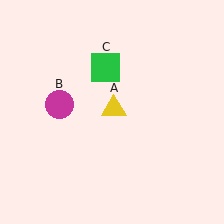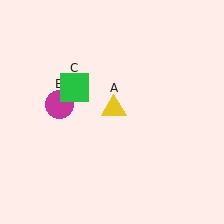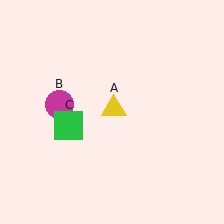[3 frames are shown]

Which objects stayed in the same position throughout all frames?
Yellow triangle (object A) and magenta circle (object B) remained stationary.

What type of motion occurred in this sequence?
The green square (object C) rotated counterclockwise around the center of the scene.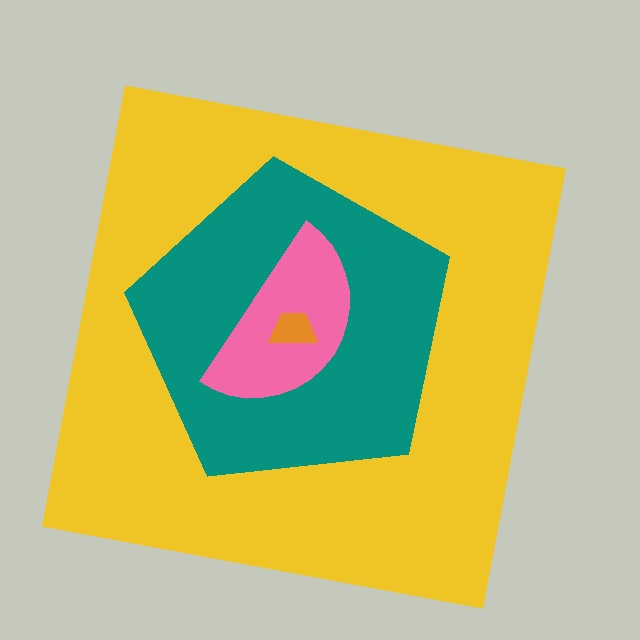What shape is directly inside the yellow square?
The teal pentagon.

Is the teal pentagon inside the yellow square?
Yes.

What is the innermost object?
The orange trapezoid.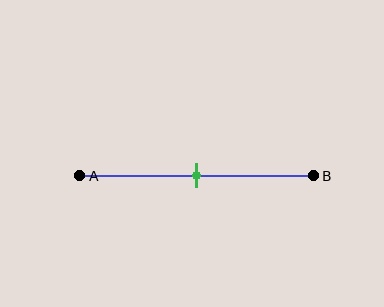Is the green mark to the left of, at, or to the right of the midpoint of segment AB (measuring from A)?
The green mark is approximately at the midpoint of segment AB.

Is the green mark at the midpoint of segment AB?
Yes, the mark is approximately at the midpoint.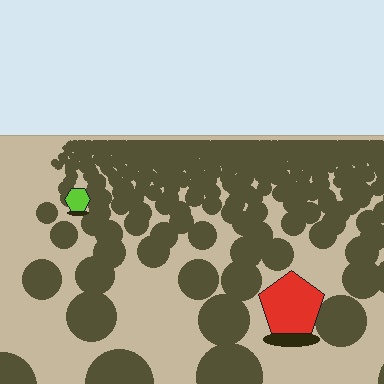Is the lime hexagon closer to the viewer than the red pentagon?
No. The red pentagon is closer — you can tell from the texture gradient: the ground texture is coarser near it.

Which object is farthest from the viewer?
The lime hexagon is farthest from the viewer. It appears smaller and the ground texture around it is denser.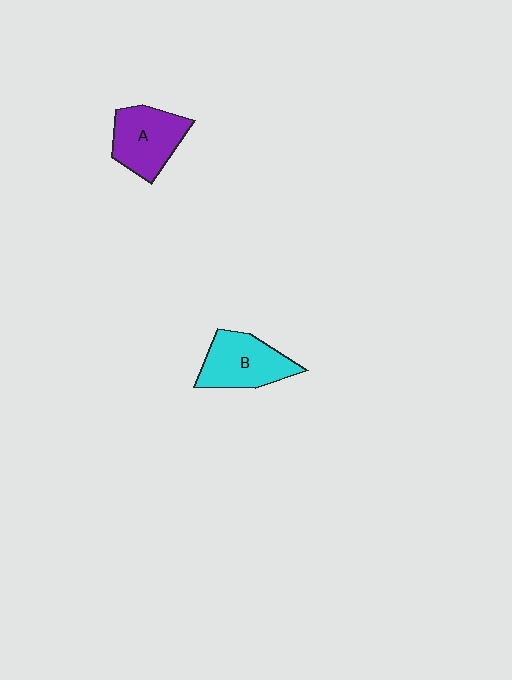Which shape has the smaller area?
Shape A (purple).